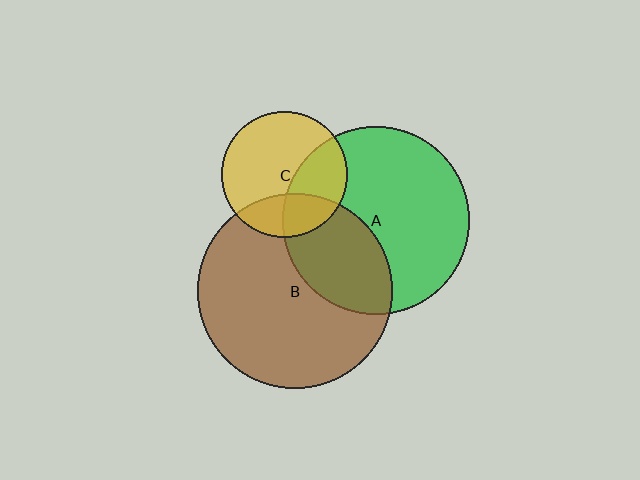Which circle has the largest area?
Circle B (brown).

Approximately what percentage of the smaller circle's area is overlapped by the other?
Approximately 25%.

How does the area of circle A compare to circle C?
Approximately 2.2 times.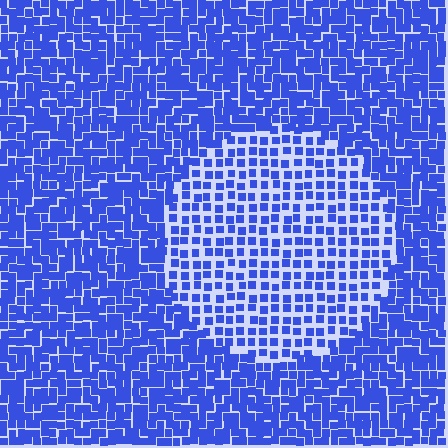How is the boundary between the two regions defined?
The boundary is defined by a change in element density (approximately 1.9x ratio). All elements are the same color, size, and shape.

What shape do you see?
I see a circle.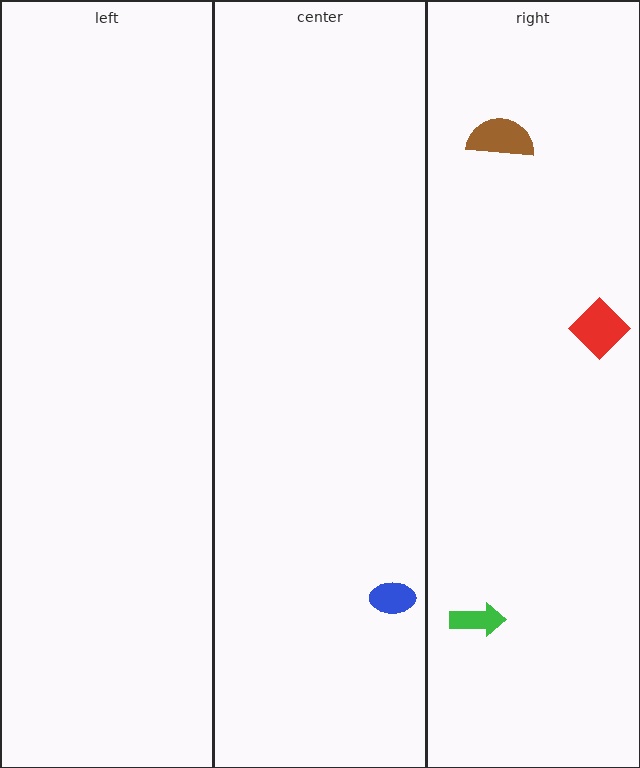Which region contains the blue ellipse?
The center region.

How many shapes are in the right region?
3.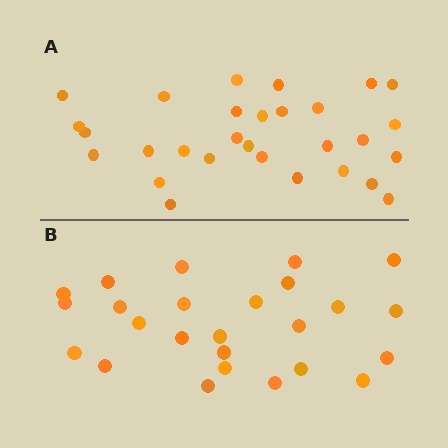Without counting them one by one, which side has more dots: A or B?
Region A (the top region) has more dots.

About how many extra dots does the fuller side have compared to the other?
Region A has about 4 more dots than region B.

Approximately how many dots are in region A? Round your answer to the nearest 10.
About 30 dots. (The exact count is 29, which rounds to 30.)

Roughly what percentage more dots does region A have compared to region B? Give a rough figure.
About 15% more.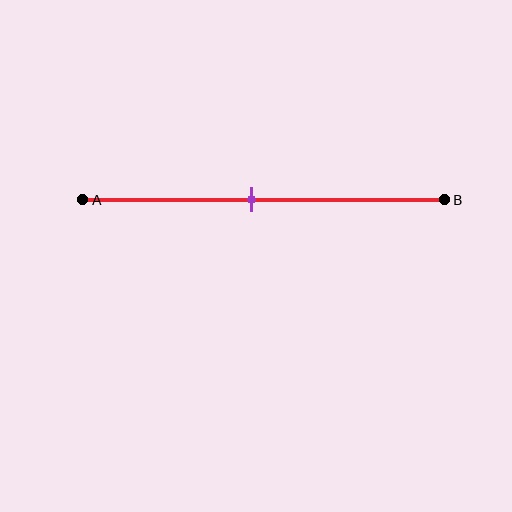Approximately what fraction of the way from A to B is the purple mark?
The purple mark is approximately 45% of the way from A to B.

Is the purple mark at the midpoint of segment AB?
No, the mark is at about 45% from A, not at the 50% midpoint.